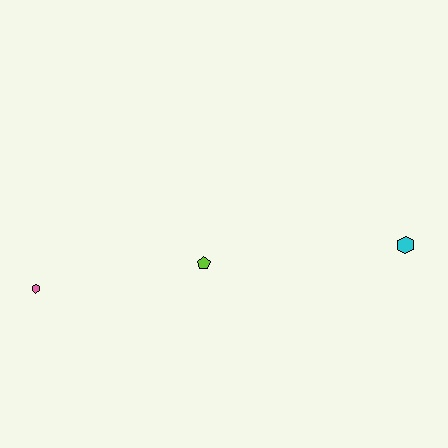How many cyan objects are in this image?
There is 1 cyan object.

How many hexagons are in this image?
There are 2 hexagons.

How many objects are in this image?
There are 3 objects.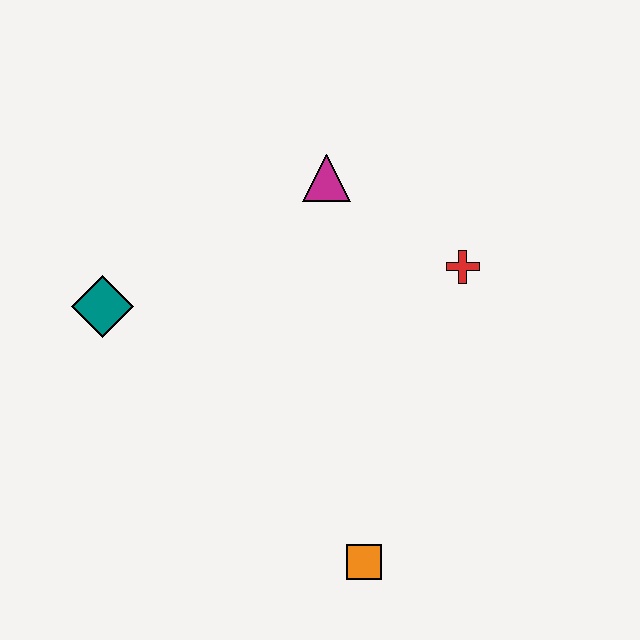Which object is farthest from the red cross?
The teal diamond is farthest from the red cross.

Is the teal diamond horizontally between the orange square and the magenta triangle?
No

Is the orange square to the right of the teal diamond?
Yes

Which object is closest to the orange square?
The red cross is closest to the orange square.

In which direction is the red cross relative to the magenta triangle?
The red cross is to the right of the magenta triangle.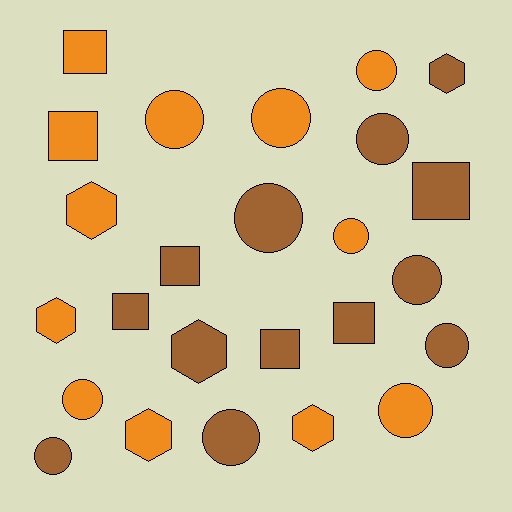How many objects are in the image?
There are 25 objects.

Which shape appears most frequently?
Circle, with 12 objects.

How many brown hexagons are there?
There are 2 brown hexagons.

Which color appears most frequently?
Brown, with 13 objects.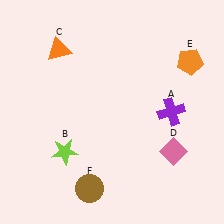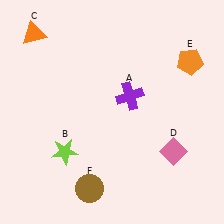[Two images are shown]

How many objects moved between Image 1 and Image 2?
2 objects moved between the two images.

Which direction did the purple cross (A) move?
The purple cross (A) moved left.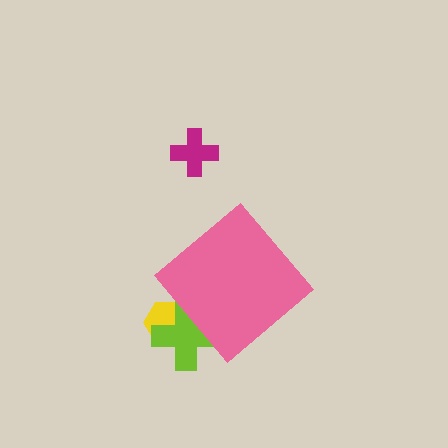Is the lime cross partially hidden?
Yes, the lime cross is partially hidden behind the pink diamond.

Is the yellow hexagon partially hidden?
Yes, the yellow hexagon is partially hidden behind the pink diamond.